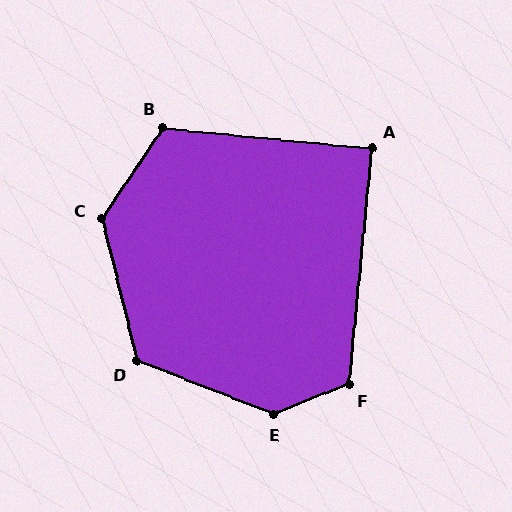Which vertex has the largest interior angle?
E, at approximately 138 degrees.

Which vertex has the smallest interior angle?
A, at approximately 90 degrees.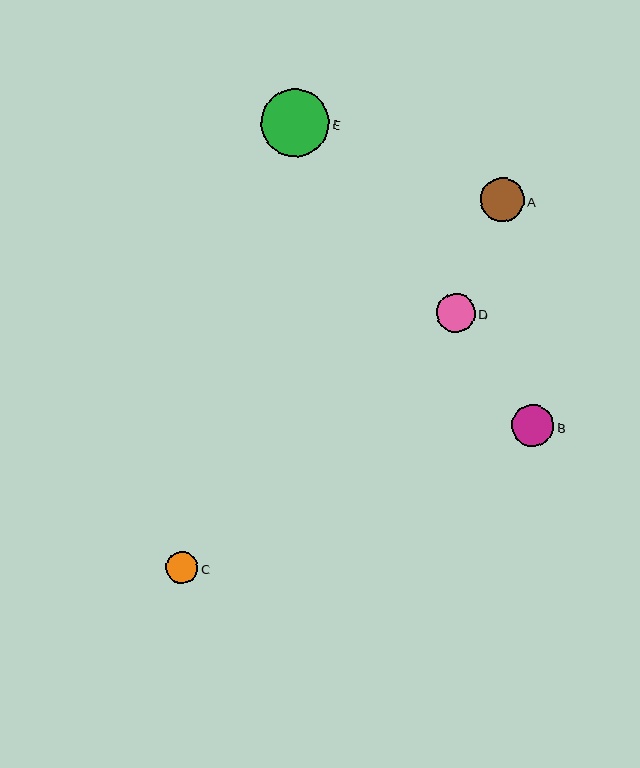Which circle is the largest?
Circle E is the largest with a size of approximately 68 pixels.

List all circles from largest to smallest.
From largest to smallest: E, A, B, D, C.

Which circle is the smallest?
Circle C is the smallest with a size of approximately 32 pixels.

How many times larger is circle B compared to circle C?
Circle B is approximately 1.4 times the size of circle C.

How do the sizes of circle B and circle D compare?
Circle B and circle D are approximately the same size.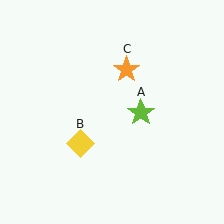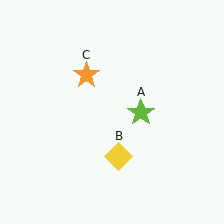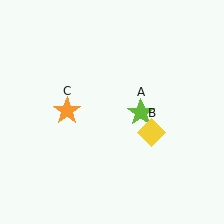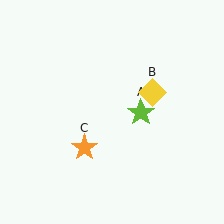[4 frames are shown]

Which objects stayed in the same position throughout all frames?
Lime star (object A) remained stationary.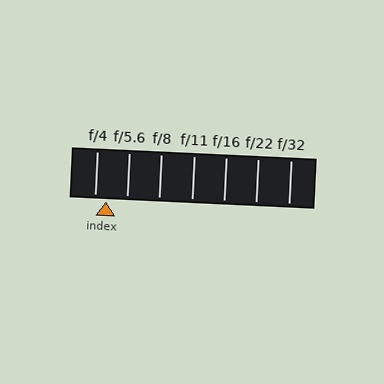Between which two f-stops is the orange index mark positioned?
The index mark is between f/4 and f/5.6.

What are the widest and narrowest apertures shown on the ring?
The widest aperture shown is f/4 and the narrowest is f/32.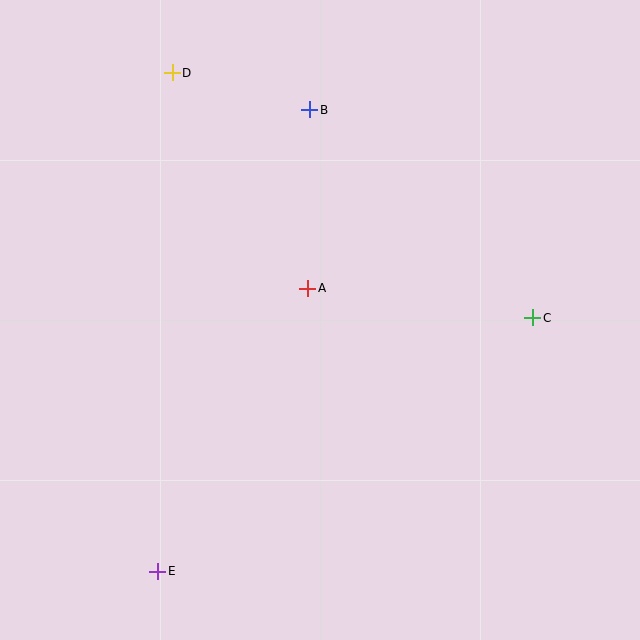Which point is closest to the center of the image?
Point A at (308, 288) is closest to the center.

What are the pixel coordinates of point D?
Point D is at (172, 73).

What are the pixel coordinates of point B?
Point B is at (310, 110).